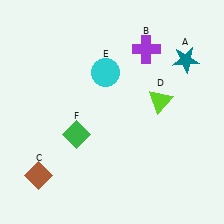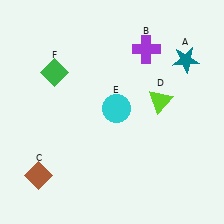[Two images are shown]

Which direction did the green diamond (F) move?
The green diamond (F) moved up.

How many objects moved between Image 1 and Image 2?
2 objects moved between the two images.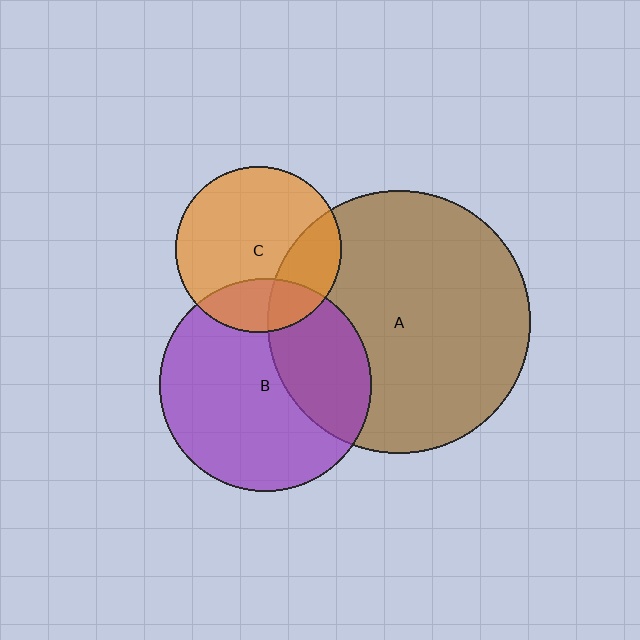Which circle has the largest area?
Circle A (brown).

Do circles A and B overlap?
Yes.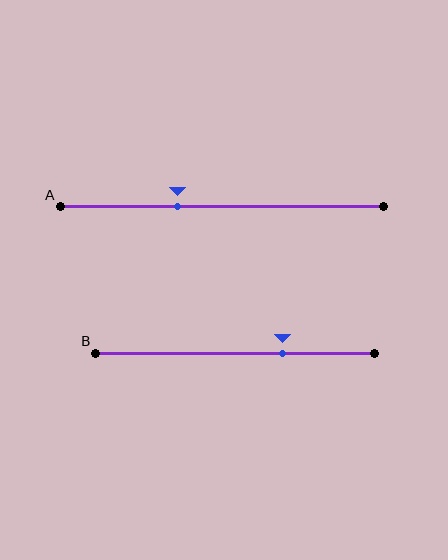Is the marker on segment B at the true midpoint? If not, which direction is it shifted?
No, the marker on segment B is shifted to the right by about 17% of the segment length.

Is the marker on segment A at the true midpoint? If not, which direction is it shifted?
No, the marker on segment A is shifted to the left by about 14% of the segment length.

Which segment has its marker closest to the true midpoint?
Segment A has its marker closest to the true midpoint.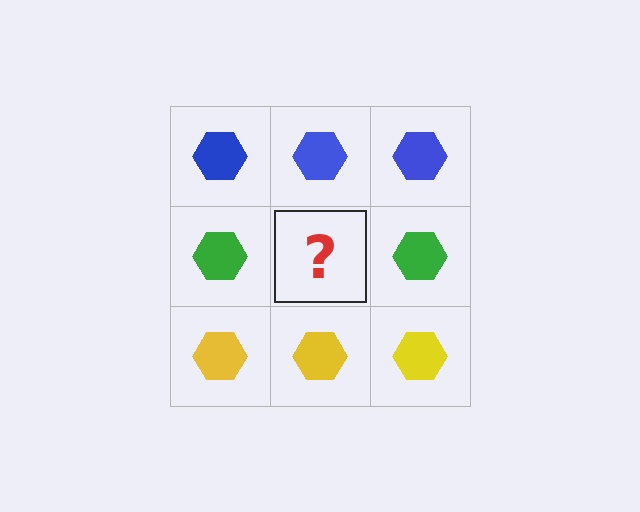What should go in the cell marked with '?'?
The missing cell should contain a green hexagon.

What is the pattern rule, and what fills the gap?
The rule is that each row has a consistent color. The gap should be filled with a green hexagon.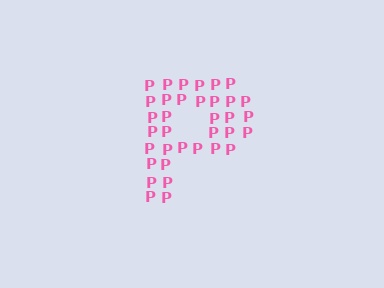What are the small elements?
The small elements are letter P's.